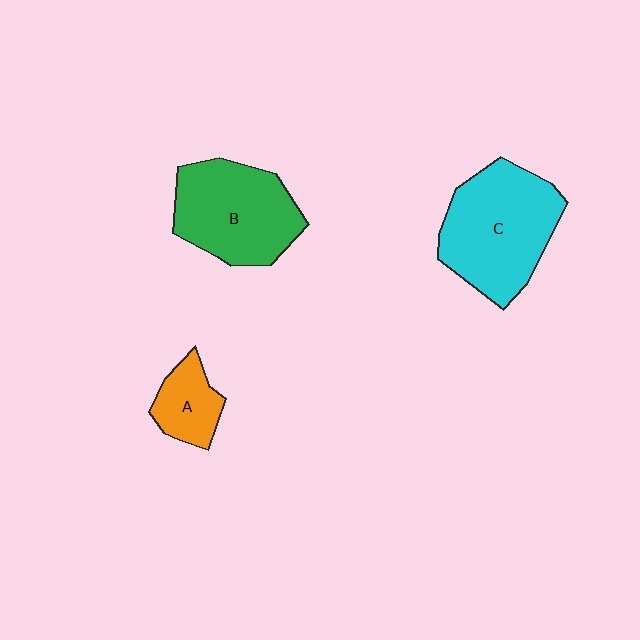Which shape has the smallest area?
Shape A (orange).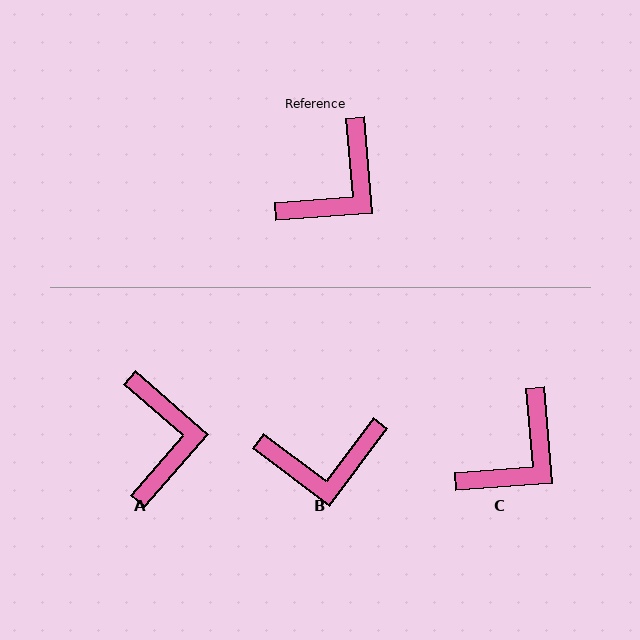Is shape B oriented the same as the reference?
No, it is off by about 41 degrees.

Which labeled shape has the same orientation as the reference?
C.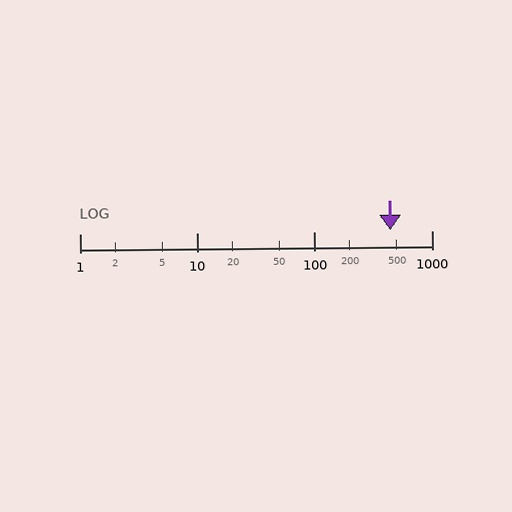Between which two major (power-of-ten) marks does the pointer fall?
The pointer is between 100 and 1000.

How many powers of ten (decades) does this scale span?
The scale spans 3 decades, from 1 to 1000.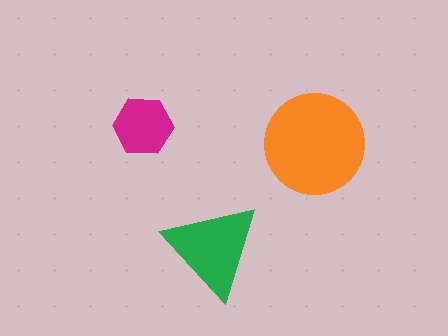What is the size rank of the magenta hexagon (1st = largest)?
3rd.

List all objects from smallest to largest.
The magenta hexagon, the green triangle, the orange circle.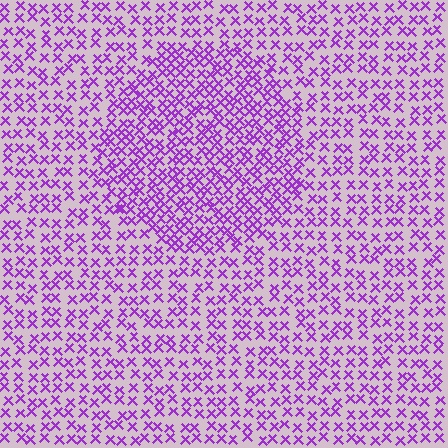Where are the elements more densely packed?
The elements are more densely packed inside the circle boundary.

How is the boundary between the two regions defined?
The boundary is defined by a change in element density (approximately 1.7x ratio). All elements are the same color, size, and shape.